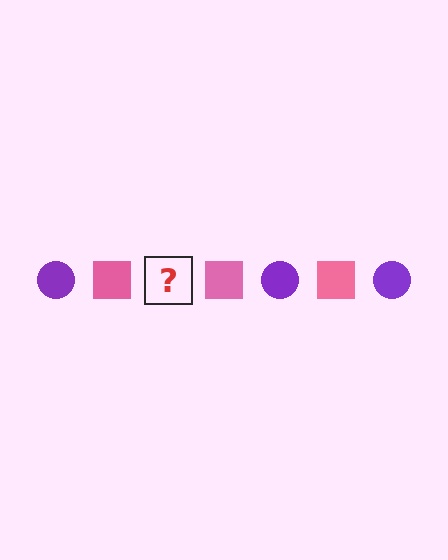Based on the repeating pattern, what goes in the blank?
The blank should be a purple circle.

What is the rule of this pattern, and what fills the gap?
The rule is that the pattern alternates between purple circle and pink square. The gap should be filled with a purple circle.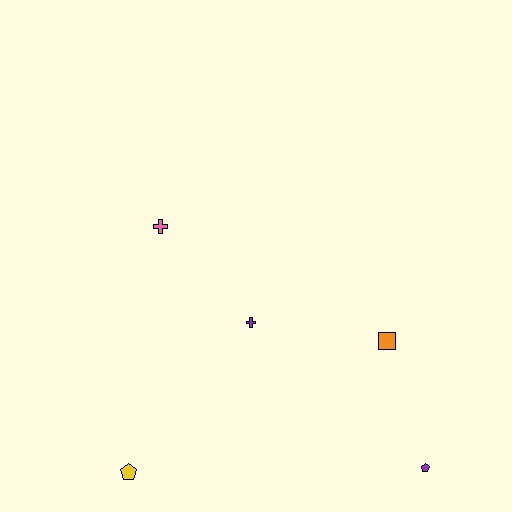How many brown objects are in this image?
There are no brown objects.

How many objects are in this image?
There are 5 objects.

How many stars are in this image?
There are no stars.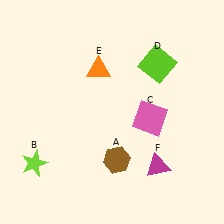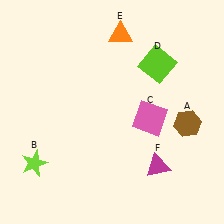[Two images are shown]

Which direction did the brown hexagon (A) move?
The brown hexagon (A) moved right.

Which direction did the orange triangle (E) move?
The orange triangle (E) moved up.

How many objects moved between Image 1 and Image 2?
2 objects moved between the two images.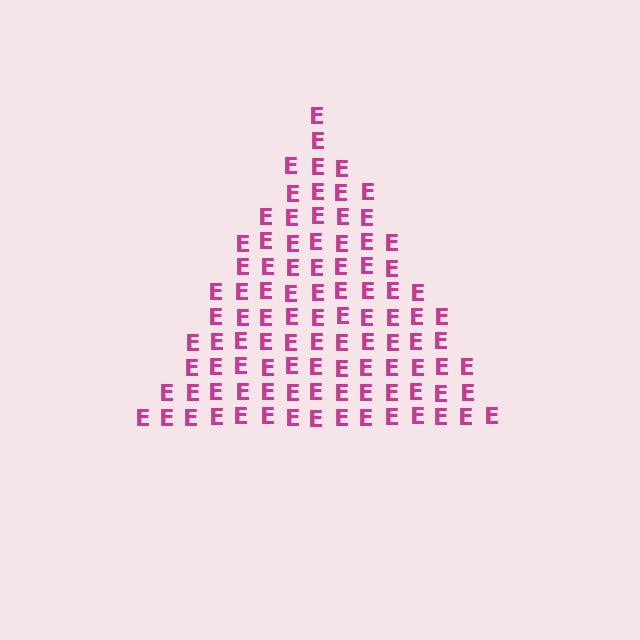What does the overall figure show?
The overall figure shows a triangle.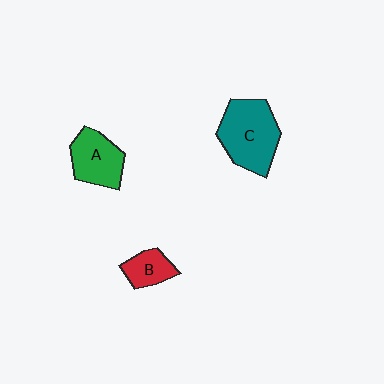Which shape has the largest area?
Shape C (teal).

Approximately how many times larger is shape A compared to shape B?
Approximately 1.6 times.